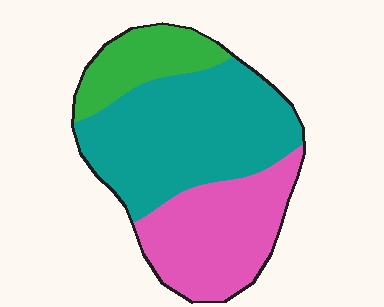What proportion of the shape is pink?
Pink covers 33% of the shape.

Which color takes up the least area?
Green, at roughly 15%.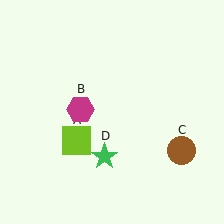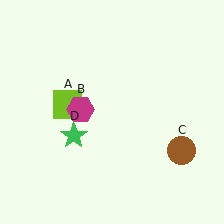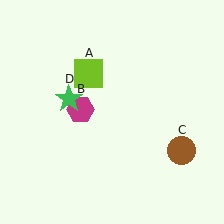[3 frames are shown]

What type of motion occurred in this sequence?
The lime square (object A), green star (object D) rotated clockwise around the center of the scene.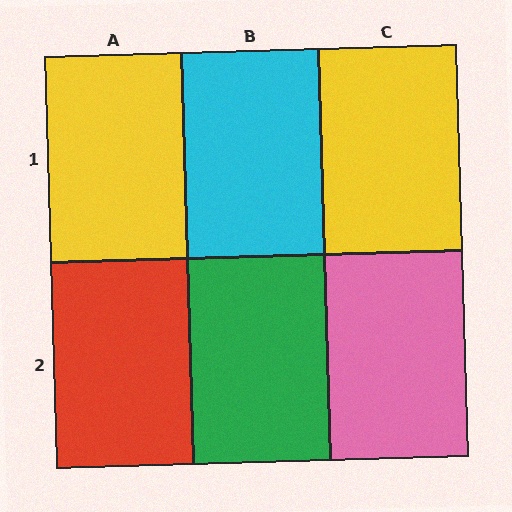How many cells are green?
1 cell is green.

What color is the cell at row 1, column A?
Yellow.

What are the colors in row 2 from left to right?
Red, green, pink.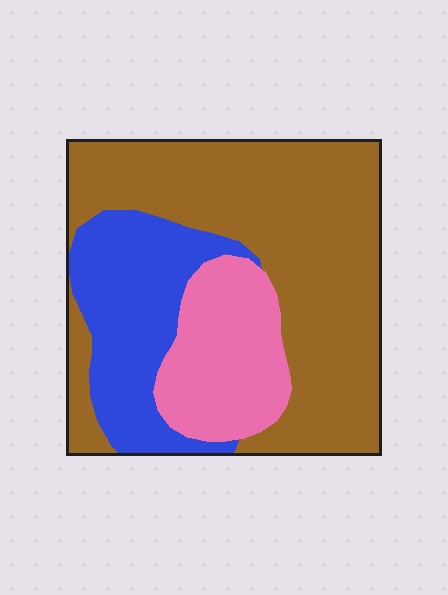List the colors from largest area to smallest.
From largest to smallest: brown, blue, pink.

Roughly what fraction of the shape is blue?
Blue takes up about one quarter (1/4) of the shape.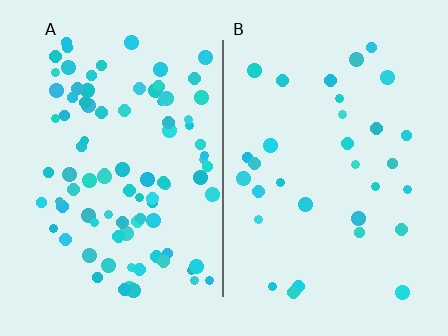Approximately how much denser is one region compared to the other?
Approximately 2.8× — region A over region B.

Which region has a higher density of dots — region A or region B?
A (the left).